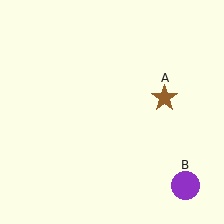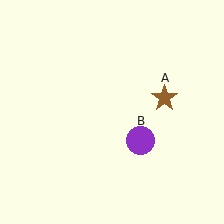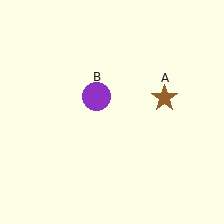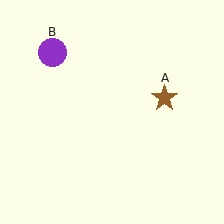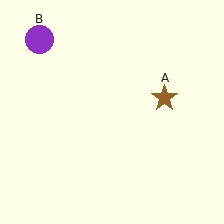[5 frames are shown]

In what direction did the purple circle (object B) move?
The purple circle (object B) moved up and to the left.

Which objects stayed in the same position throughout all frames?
Brown star (object A) remained stationary.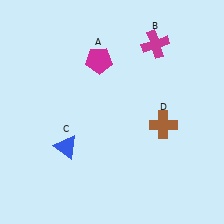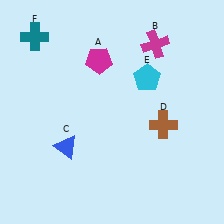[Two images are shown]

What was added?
A cyan pentagon (E), a teal cross (F) were added in Image 2.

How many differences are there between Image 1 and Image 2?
There are 2 differences between the two images.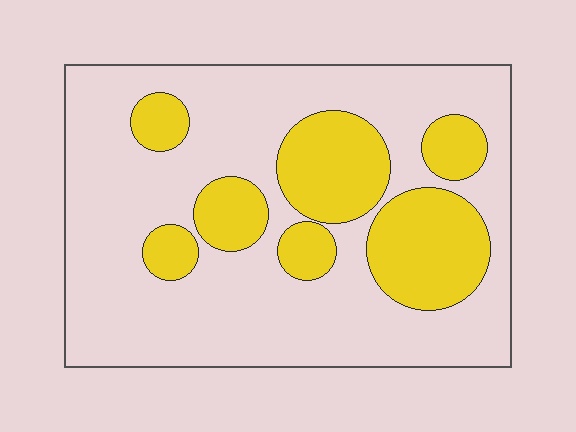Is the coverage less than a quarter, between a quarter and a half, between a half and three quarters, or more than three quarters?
Between a quarter and a half.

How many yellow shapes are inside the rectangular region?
7.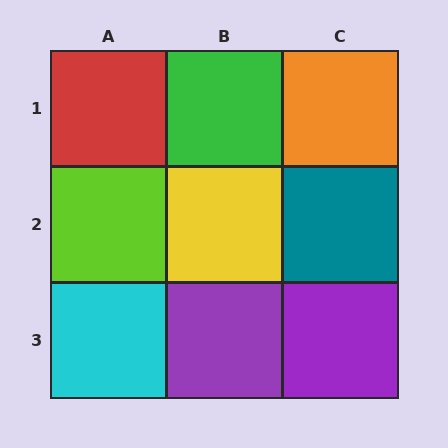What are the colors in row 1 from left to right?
Red, green, orange.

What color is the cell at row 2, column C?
Teal.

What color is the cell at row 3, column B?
Purple.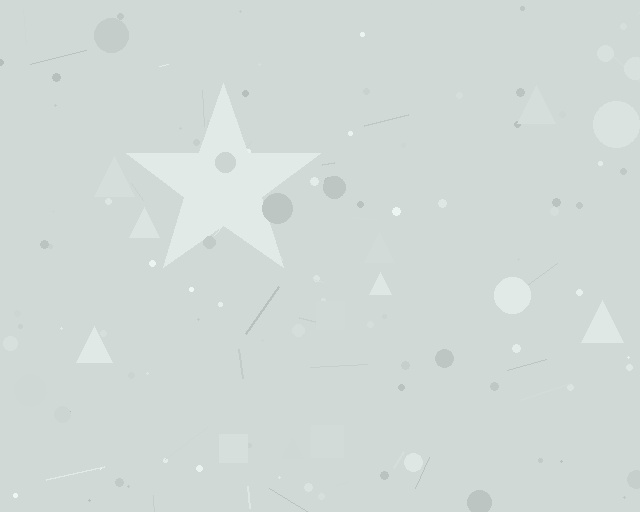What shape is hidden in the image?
A star is hidden in the image.